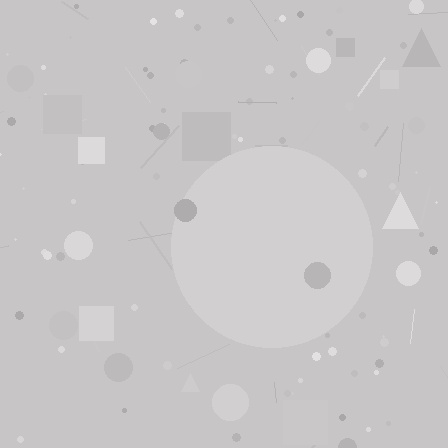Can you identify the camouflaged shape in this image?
The camouflaged shape is a circle.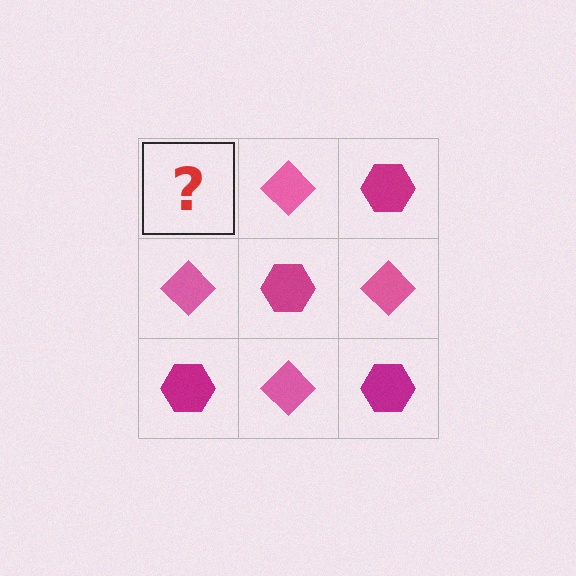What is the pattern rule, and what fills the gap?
The rule is that it alternates magenta hexagon and pink diamond in a checkerboard pattern. The gap should be filled with a magenta hexagon.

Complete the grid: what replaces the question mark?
The question mark should be replaced with a magenta hexagon.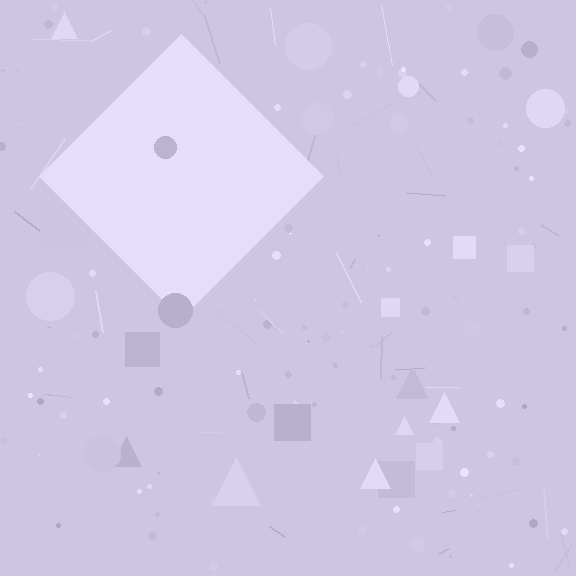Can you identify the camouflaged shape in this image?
The camouflaged shape is a diamond.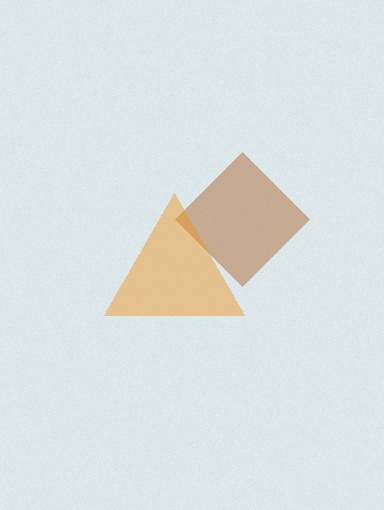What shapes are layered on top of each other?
The layered shapes are: a brown diamond, an orange triangle.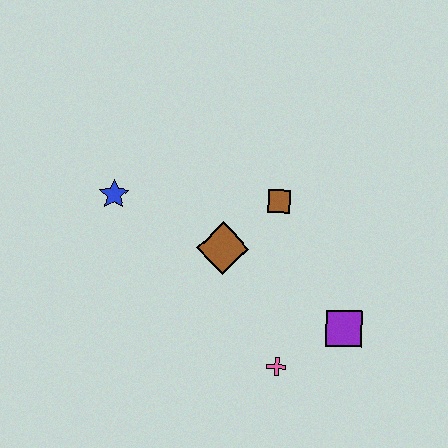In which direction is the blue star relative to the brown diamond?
The blue star is to the left of the brown diamond.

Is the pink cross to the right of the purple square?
No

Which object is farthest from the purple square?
The blue star is farthest from the purple square.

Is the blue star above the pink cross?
Yes